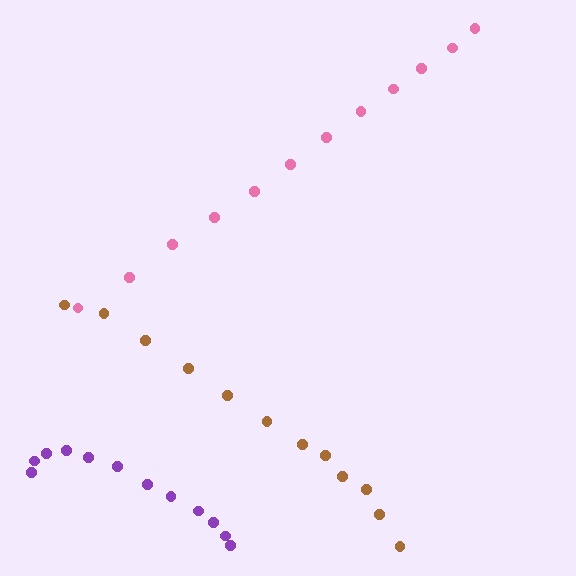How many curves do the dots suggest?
There are 3 distinct paths.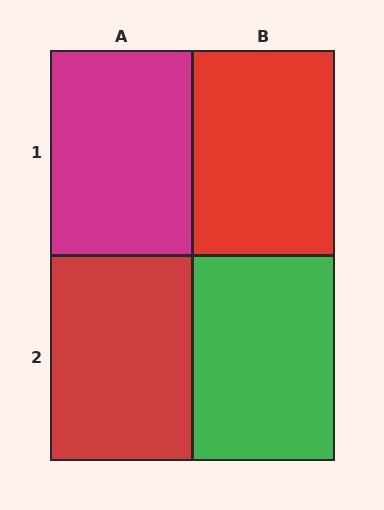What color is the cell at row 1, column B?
Red.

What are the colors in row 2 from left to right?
Red, green.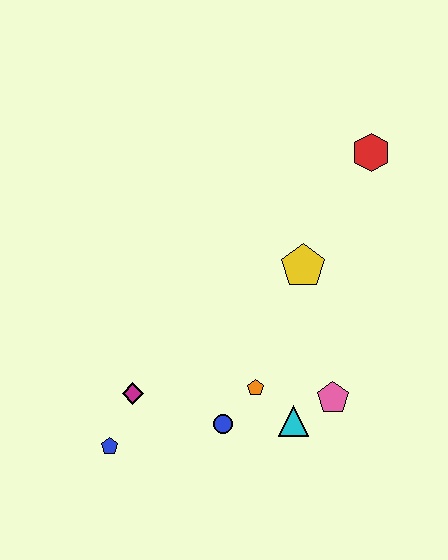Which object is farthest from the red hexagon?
The blue pentagon is farthest from the red hexagon.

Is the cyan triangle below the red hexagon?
Yes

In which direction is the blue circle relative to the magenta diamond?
The blue circle is to the right of the magenta diamond.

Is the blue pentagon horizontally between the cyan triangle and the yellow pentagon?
No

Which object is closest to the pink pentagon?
The cyan triangle is closest to the pink pentagon.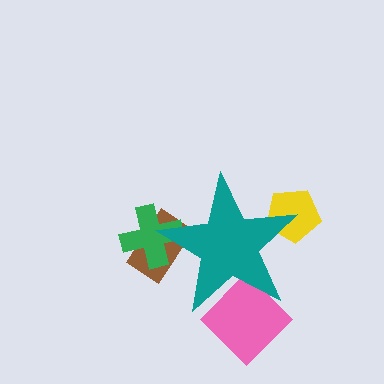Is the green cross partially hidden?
Yes, the green cross is partially hidden behind the teal star.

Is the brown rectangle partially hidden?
Yes, the brown rectangle is partially hidden behind the teal star.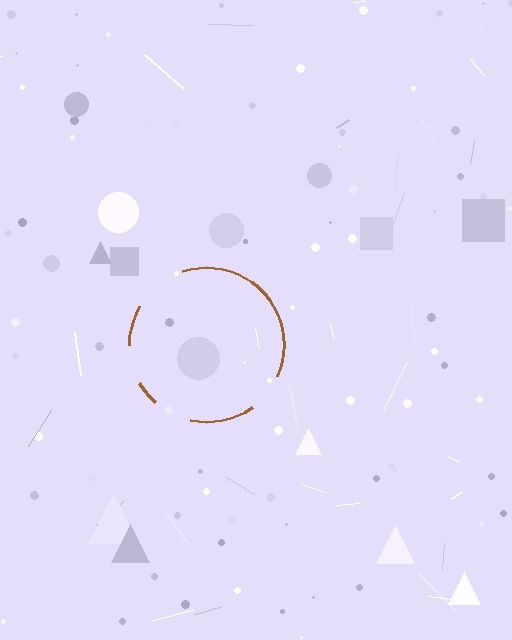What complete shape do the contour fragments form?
The contour fragments form a circle.